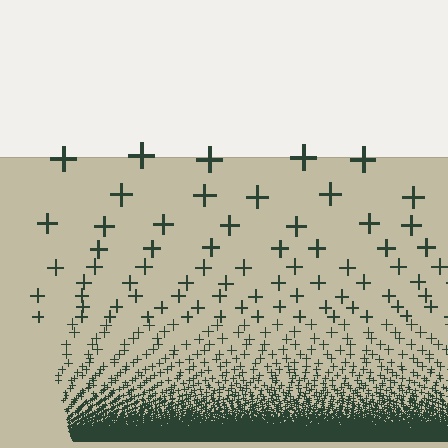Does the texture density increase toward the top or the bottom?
Density increases toward the bottom.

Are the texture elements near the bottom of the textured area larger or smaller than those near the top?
Smaller. The gradient is inverted — elements near the bottom are smaller and denser.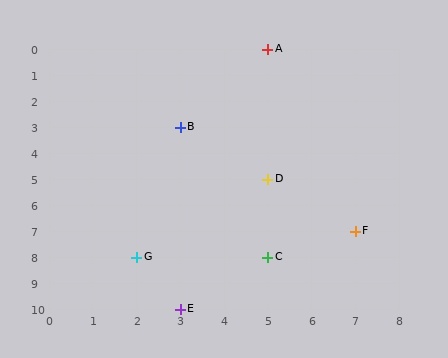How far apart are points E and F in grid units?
Points E and F are 4 columns and 3 rows apart (about 5.0 grid units diagonally).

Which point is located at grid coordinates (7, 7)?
Point F is at (7, 7).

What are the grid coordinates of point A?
Point A is at grid coordinates (5, 0).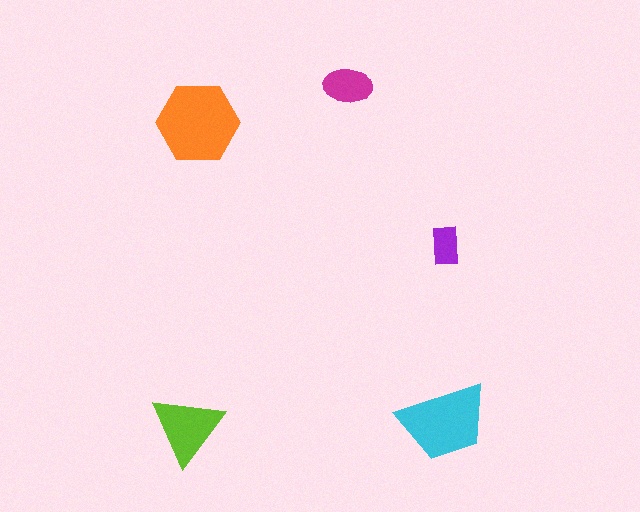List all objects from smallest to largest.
The purple rectangle, the magenta ellipse, the lime triangle, the cyan trapezoid, the orange hexagon.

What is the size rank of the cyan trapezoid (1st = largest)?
2nd.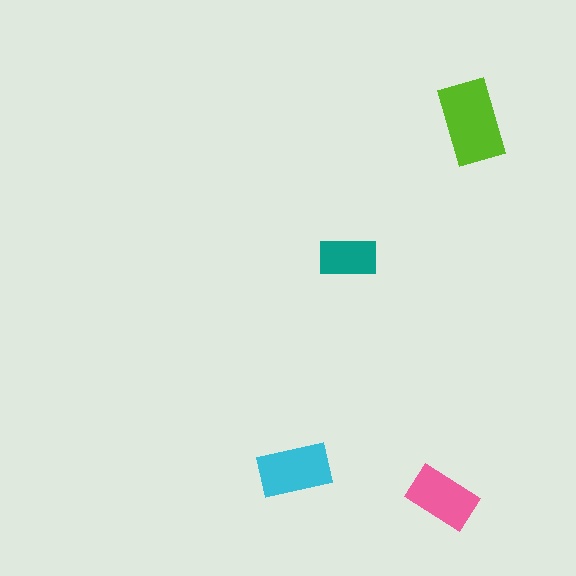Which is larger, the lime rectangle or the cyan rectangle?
The lime one.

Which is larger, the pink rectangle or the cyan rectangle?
The cyan one.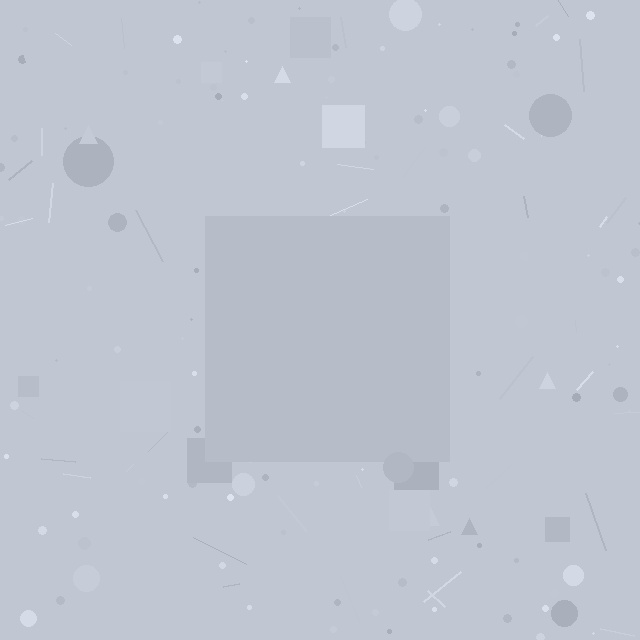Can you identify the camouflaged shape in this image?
The camouflaged shape is a square.